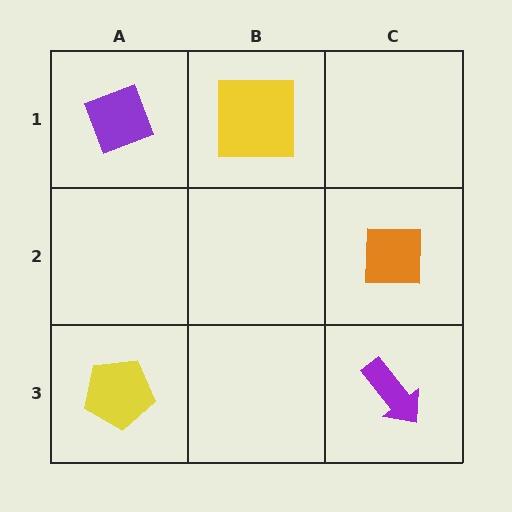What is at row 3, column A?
A yellow pentagon.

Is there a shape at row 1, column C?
No, that cell is empty.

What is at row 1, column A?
A purple diamond.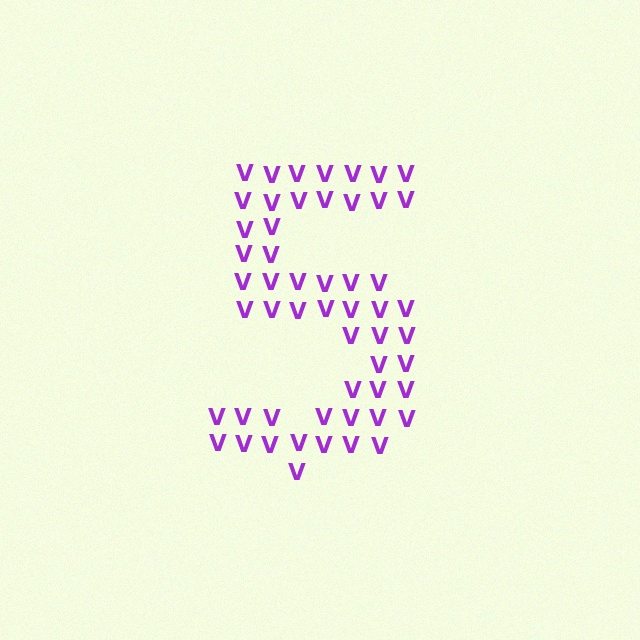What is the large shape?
The large shape is the digit 5.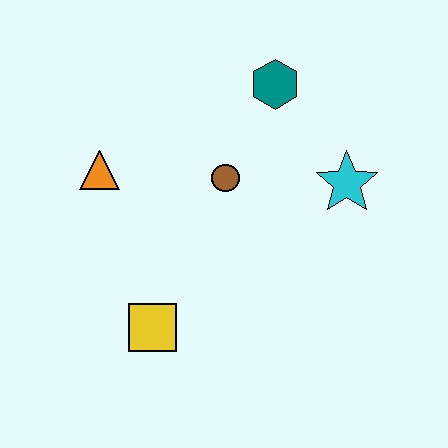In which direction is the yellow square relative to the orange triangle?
The yellow square is below the orange triangle.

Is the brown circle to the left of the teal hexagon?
Yes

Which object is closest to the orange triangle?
The brown circle is closest to the orange triangle.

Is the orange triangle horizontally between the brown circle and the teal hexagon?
No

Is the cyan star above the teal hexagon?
No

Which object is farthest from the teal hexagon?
The yellow square is farthest from the teal hexagon.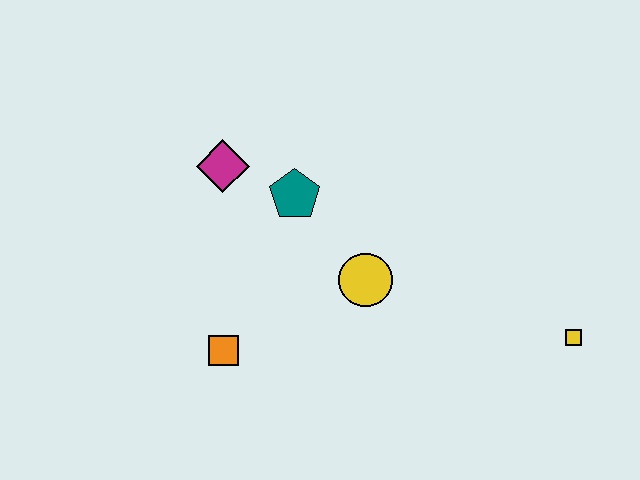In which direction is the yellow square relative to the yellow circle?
The yellow square is to the right of the yellow circle.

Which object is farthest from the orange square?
The yellow square is farthest from the orange square.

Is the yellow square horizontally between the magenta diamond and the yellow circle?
No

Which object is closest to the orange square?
The yellow circle is closest to the orange square.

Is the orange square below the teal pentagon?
Yes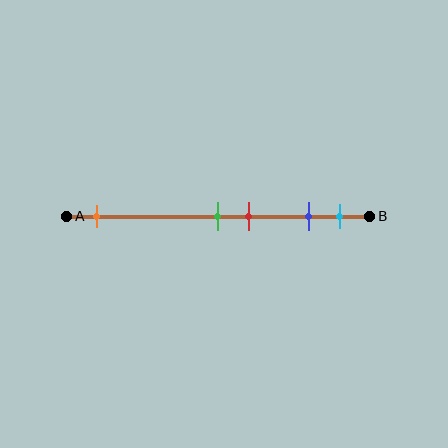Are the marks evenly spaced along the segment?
No, the marks are not evenly spaced.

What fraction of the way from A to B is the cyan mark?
The cyan mark is approximately 90% (0.9) of the way from A to B.